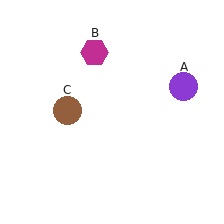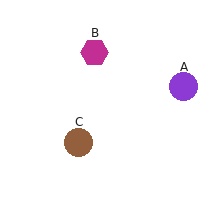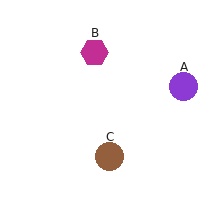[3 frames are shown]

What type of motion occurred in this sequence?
The brown circle (object C) rotated counterclockwise around the center of the scene.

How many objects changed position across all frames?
1 object changed position: brown circle (object C).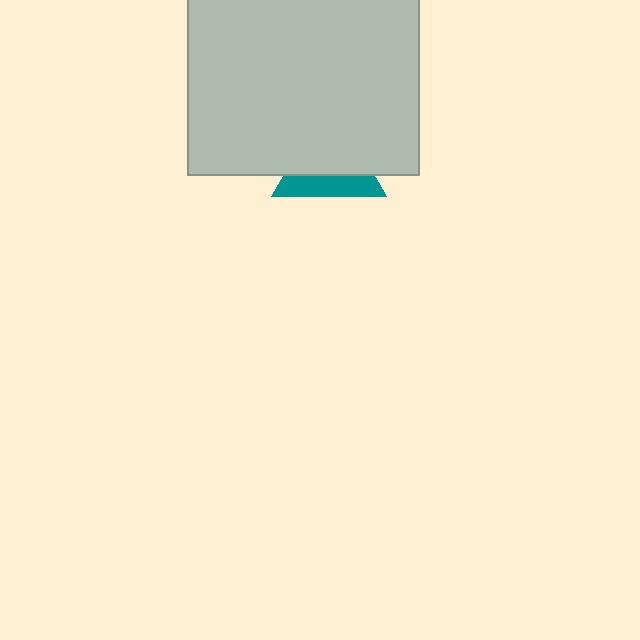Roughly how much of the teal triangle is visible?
A small part of it is visible (roughly 39%).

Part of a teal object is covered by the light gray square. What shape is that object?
It is a triangle.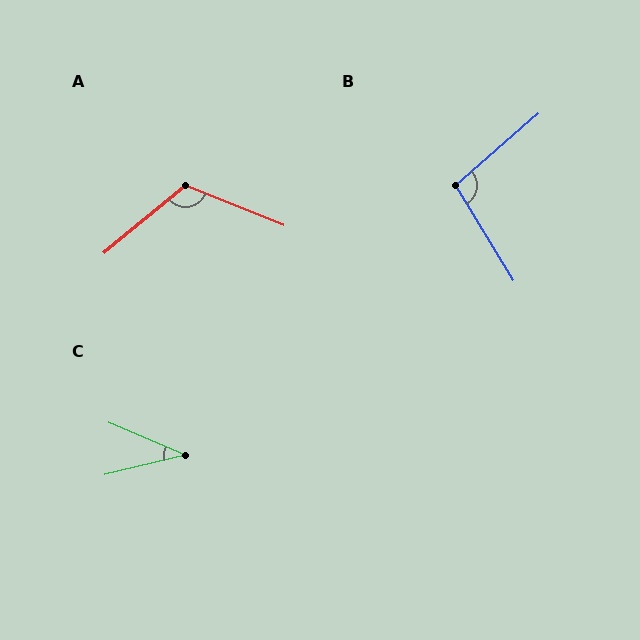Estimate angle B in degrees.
Approximately 100 degrees.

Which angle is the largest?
A, at approximately 119 degrees.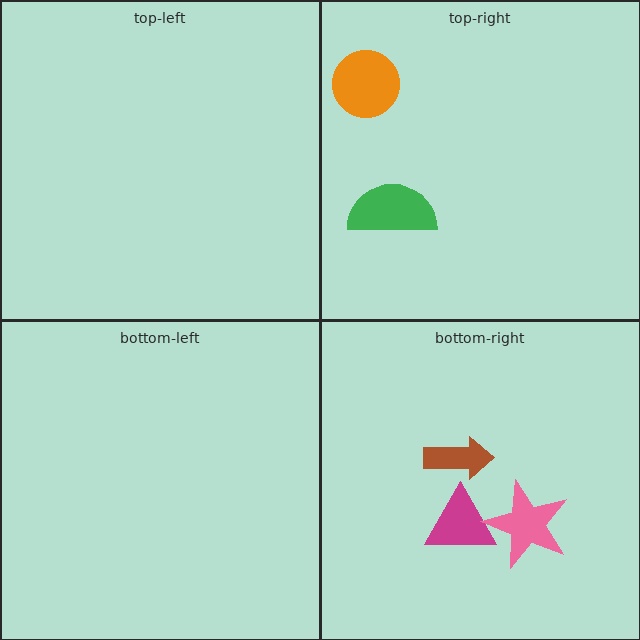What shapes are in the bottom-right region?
The magenta triangle, the pink star, the brown arrow.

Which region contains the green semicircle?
The top-right region.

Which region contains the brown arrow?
The bottom-right region.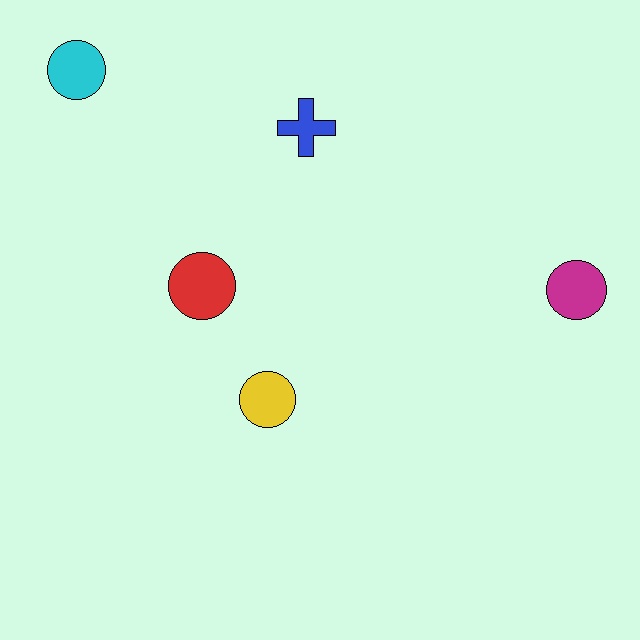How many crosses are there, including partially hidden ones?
There is 1 cross.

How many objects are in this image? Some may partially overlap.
There are 5 objects.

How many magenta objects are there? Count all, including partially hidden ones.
There is 1 magenta object.